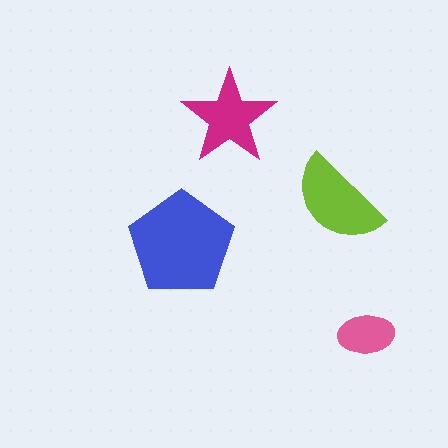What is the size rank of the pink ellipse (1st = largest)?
4th.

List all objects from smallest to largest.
The pink ellipse, the magenta star, the lime semicircle, the blue pentagon.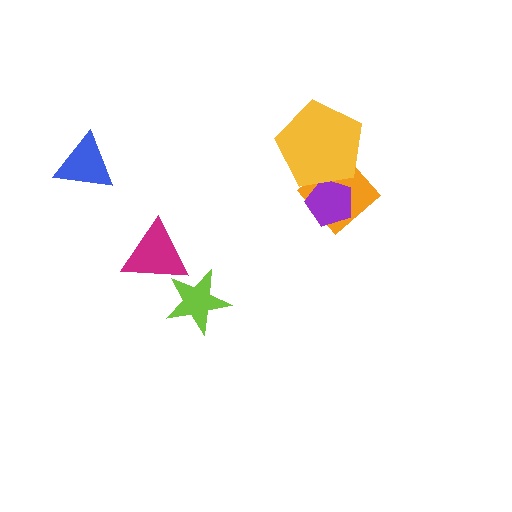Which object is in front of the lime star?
The magenta triangle is in front of the lime star.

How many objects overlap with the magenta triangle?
1 object overlaps with the magenta triangle.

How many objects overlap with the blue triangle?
0 objects overlap with the blue triangle.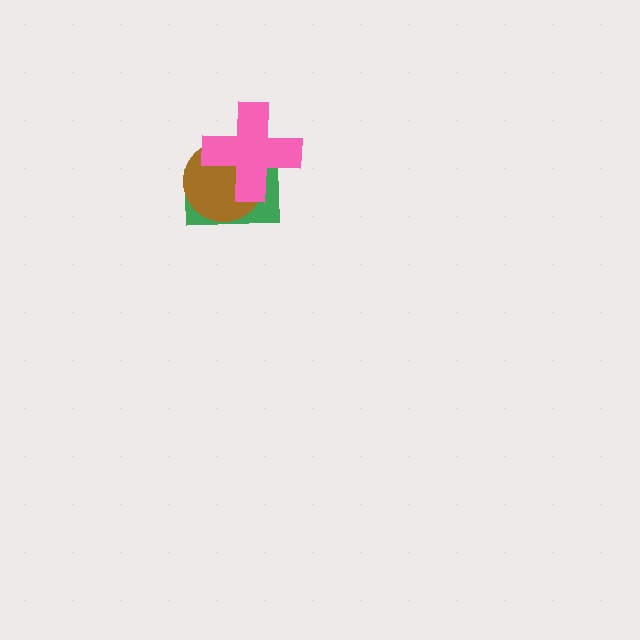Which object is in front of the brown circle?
The pink cross is in front of the brown circle.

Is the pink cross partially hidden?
No, no other shape covers it.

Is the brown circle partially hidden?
Yes, it is partially covered by another shape.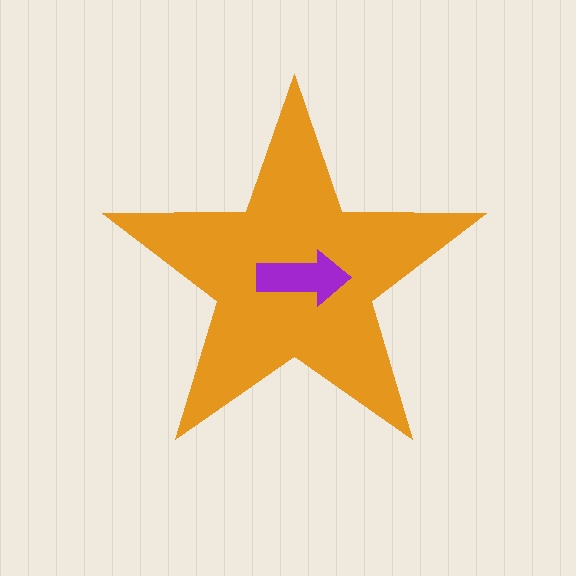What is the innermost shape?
The purple arrow.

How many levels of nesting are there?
2.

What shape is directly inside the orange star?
The purple arrow.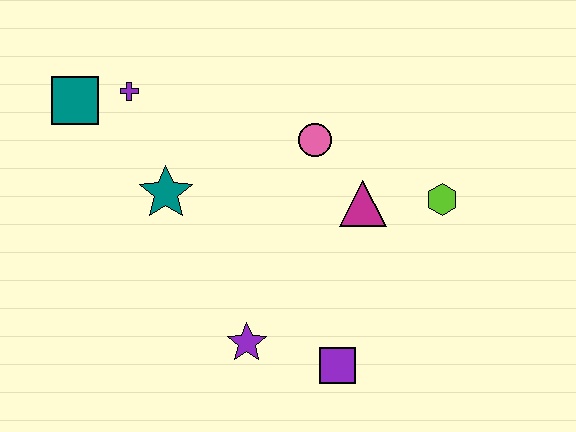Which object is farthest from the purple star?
The teal square is farthest from the purple star.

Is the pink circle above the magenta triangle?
Yes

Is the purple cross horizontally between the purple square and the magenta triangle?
No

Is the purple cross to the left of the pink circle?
Yes